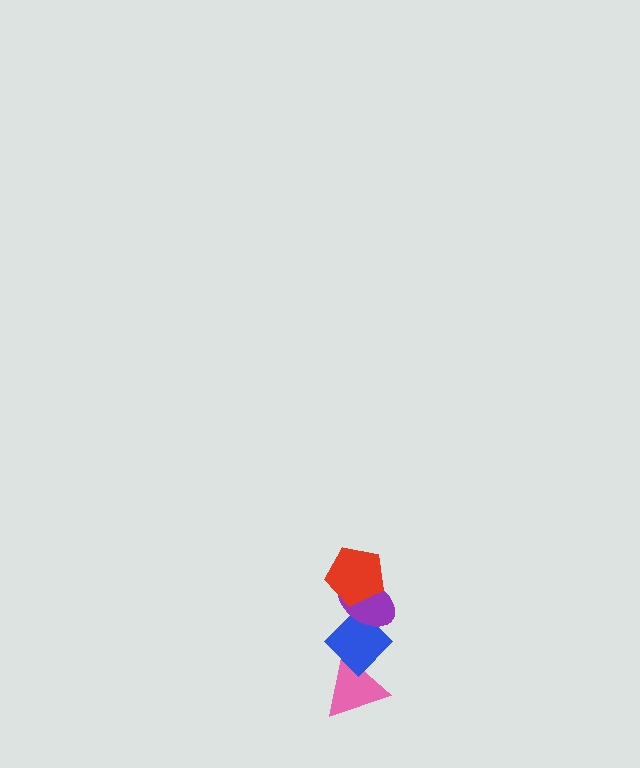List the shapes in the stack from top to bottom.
From top to bottom: the red pentagon, the purple ellipse, the blue diamond, the pink triangle.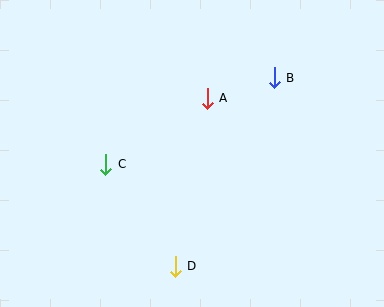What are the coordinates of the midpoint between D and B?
The midpoint between D and B is at (225, 172).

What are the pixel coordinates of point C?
Point C is at (106, 164).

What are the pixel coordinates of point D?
Point D is at (175, 266).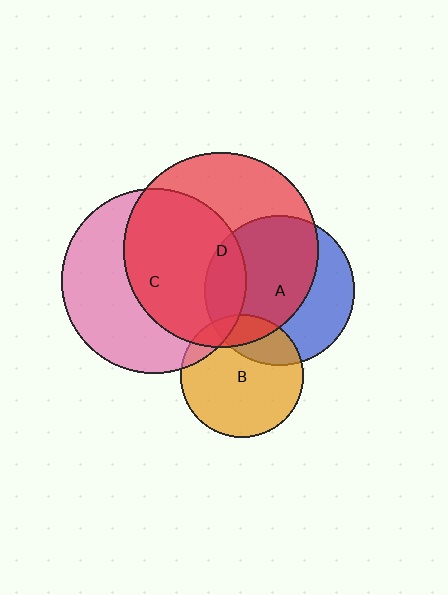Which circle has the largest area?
Circle D (red).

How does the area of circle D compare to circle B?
Approximately 2.5 times.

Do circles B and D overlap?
Yes.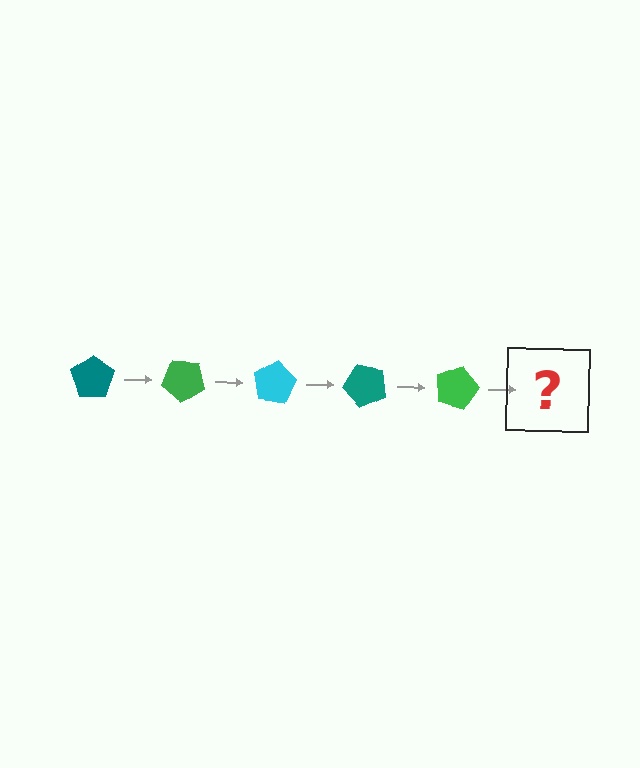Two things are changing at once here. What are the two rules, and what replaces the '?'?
The two rules are that it rotates 40 degrees each step and the color cycles through teal, green, and cyan. The '?' should be a cyan pentagon, rotated 200 degrees from the start.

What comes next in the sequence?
The next element should be a cyan pentagon, rotated 200 degrees from the start.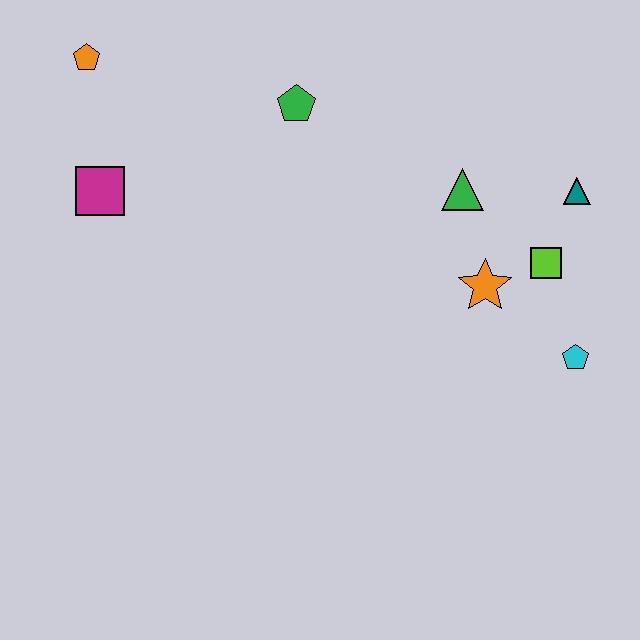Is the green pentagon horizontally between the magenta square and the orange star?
Yes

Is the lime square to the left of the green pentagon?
No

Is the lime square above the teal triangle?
No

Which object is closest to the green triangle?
The orange star is closest to the green triangle.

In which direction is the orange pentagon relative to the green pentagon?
The orange pentagon is to the left of the green pentagon.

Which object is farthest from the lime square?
The orange pentagon is farthest from the lime square.